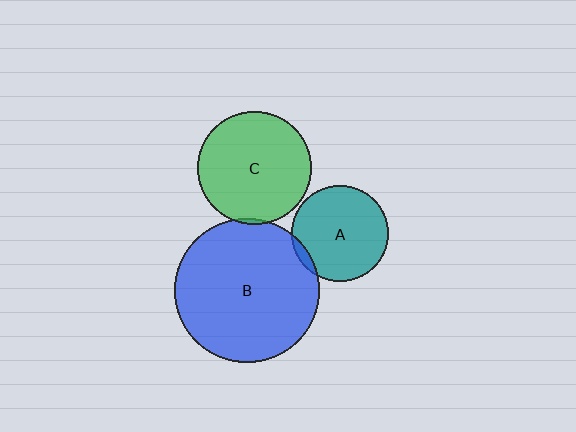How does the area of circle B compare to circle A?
Approximately 2.2 times.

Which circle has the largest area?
Circle B (blue).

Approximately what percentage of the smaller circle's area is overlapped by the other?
Approximately 5%.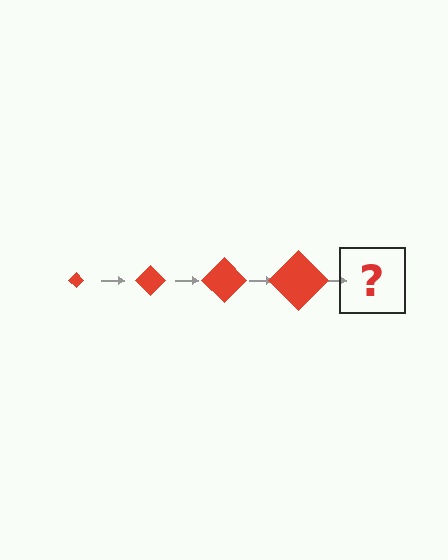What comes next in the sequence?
The next element should be a red diamond, larger than the previous one.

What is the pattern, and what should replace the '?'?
The pattern is that the diamond gets progressively larger each step. The '?' should be a red diamond, larger than the previous one.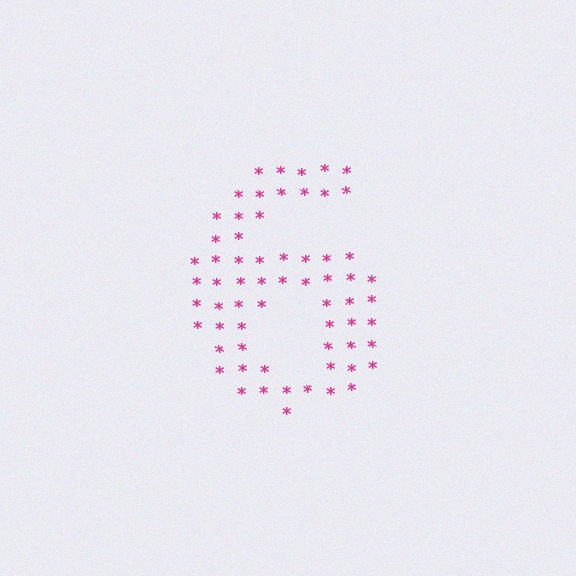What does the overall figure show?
The overall figure shows the digit 6.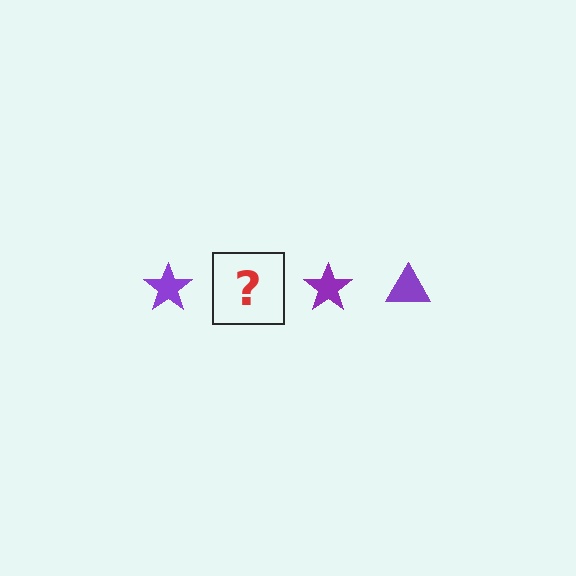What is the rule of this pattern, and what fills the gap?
The rule is that the pattern cycles through star, triangle shapes in purple. The gap should be filled with a purple triangle.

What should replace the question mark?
The question mark should be replaced with a purple triangle.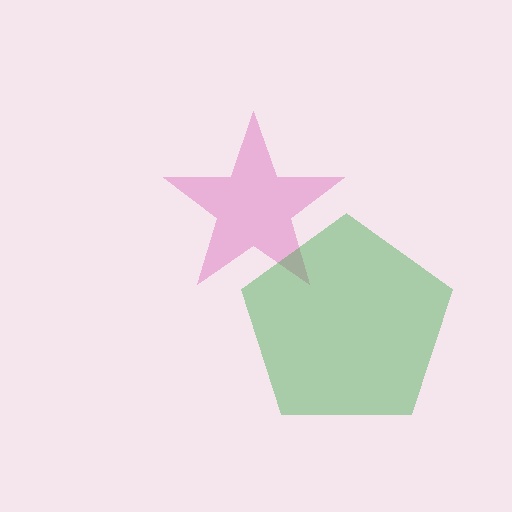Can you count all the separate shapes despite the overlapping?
Yes, there are 2 separate shapes.